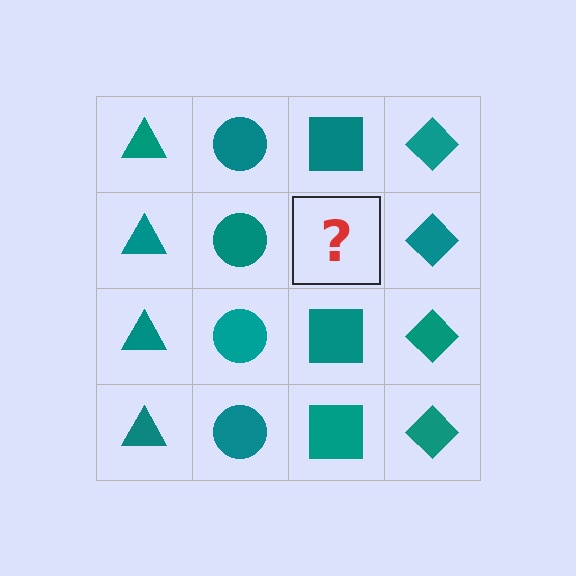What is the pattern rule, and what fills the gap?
The rule is that each column has a consistent shape. The gap should be filled with a teal square.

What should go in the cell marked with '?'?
The missing cell should contain a teal square.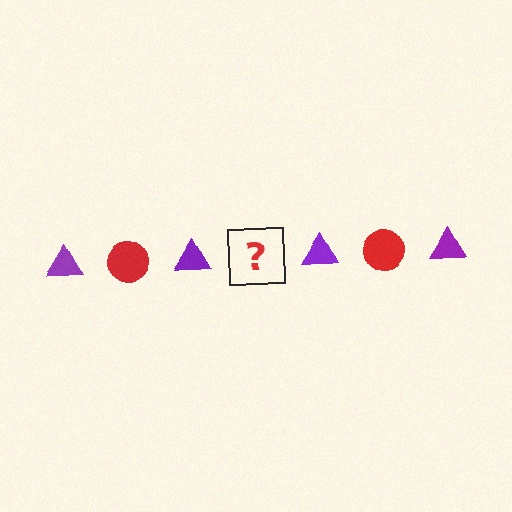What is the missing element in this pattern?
The missing element is a red circle.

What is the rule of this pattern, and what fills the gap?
The rule is that the pattern alternates between purple triangle and red circle. The gap should be filled with a red circle.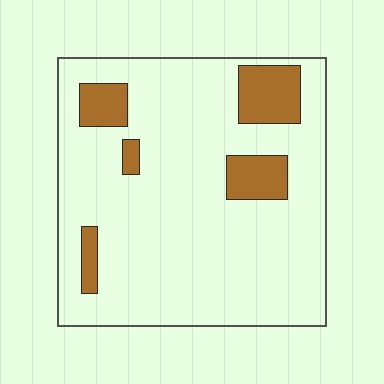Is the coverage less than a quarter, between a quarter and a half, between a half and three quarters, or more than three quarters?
Less than a quarter.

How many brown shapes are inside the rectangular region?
5.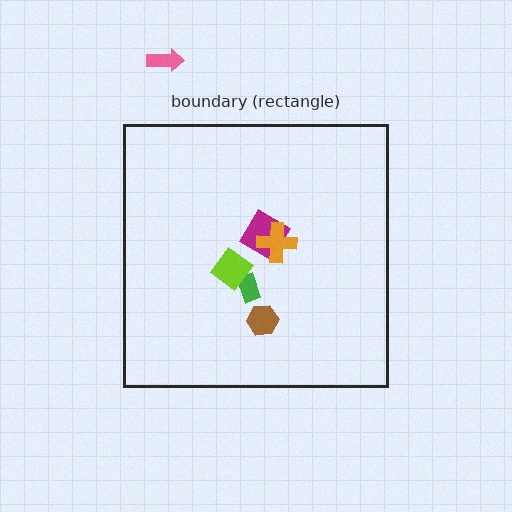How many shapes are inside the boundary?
5 inside, 1 outside.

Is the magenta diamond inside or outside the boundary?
Inside.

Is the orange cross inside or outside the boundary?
Inside.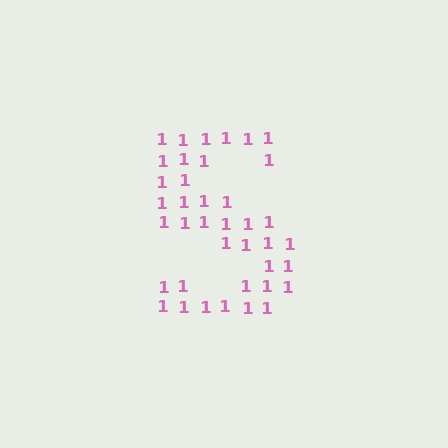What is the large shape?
The large shape is the letter S.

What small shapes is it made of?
It is made of small digit 1's.